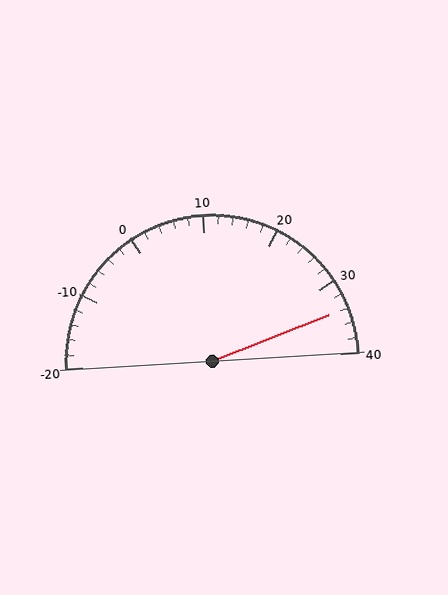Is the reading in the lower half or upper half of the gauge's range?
The reading is in the upper half of the range (-20 to 40).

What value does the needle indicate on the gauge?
The needle indicates approximately 34.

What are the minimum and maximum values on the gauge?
The gauge ranges from -20 to 40.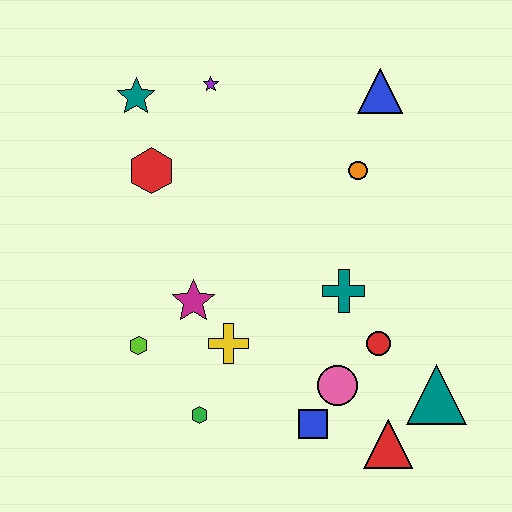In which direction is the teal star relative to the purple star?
The teal star is to the left of the purple star.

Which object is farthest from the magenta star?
The blue triangle is farthest from the magenta star.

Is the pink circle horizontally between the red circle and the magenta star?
Yes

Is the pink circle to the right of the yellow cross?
Yes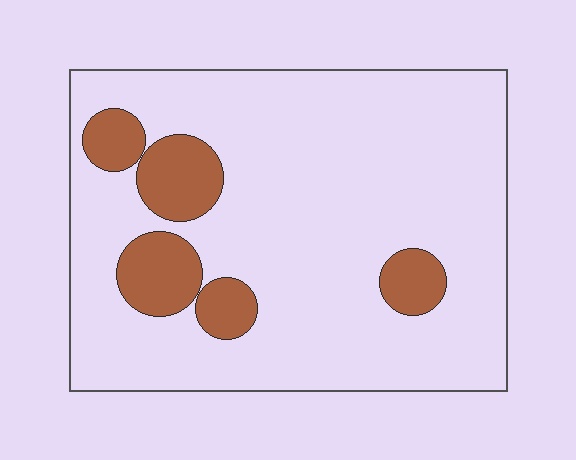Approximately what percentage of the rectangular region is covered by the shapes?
Approximately 15%.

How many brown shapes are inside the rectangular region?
5.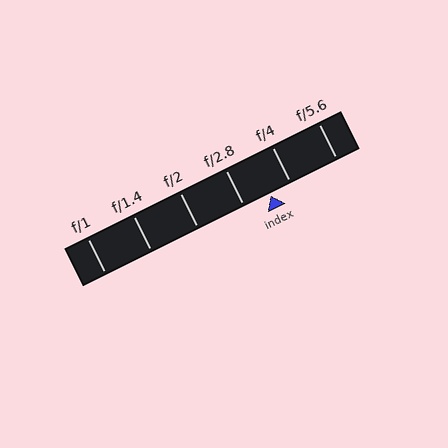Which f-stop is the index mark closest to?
The index mark is closest to f/4.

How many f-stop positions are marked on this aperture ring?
There are 6 f-stop positions marked.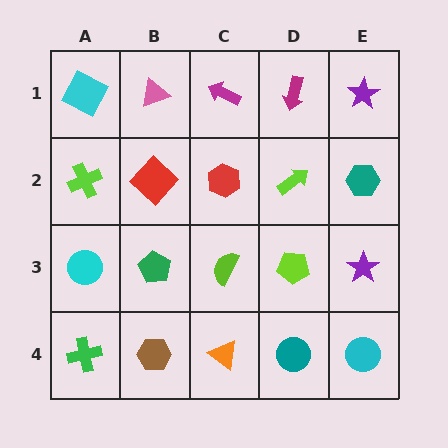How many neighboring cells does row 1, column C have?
3.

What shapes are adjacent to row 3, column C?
A red hexagon (row 2, column C), an orange triangle (row 4, column C), a green pentagon (row 3, column B), a lime pentagon (row 3, column D).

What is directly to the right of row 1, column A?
A pink triangle.